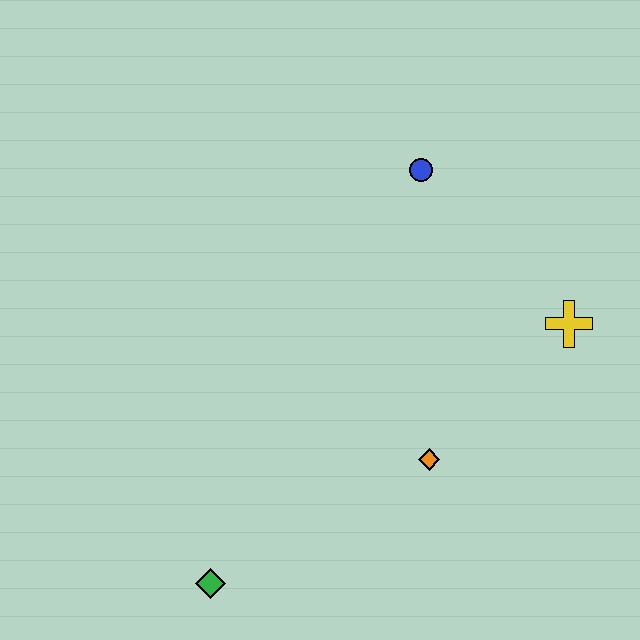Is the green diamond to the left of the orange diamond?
Yes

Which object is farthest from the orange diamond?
The blue circle is farthest from the orange diamond.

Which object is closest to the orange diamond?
The yellow cross is closest to the orange diamond.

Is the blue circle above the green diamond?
Yes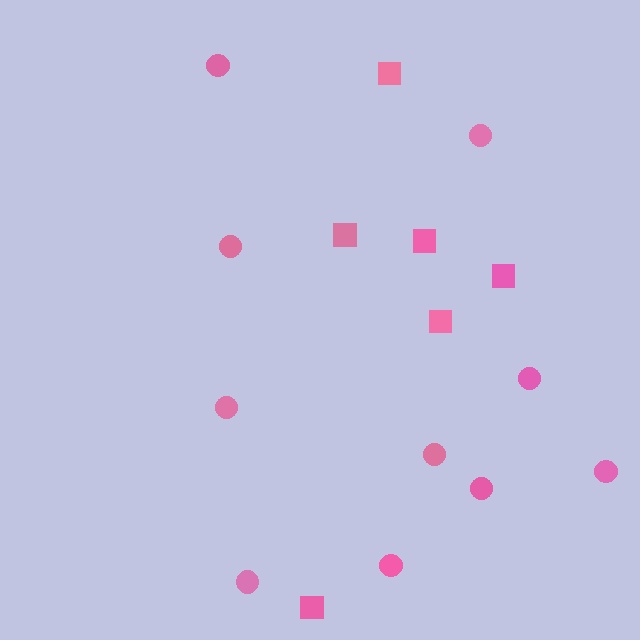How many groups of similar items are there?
There are 2 groups: one group of circles (10) and one group of squares (6).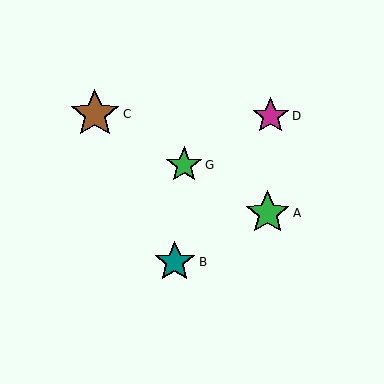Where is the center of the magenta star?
The center of the magenta star is at (271, 116).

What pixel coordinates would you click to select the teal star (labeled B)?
Click at (175, 262) to select the teal star B.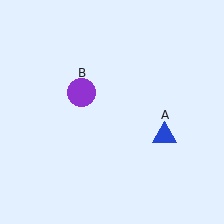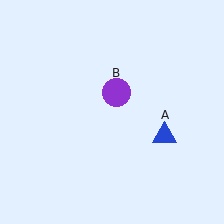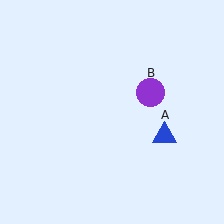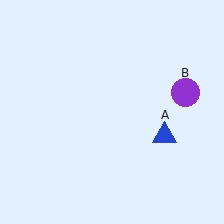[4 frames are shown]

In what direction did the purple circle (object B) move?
The purple circle (object B) moved right.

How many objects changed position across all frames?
1 object changed position: purple circle (object B).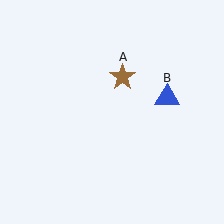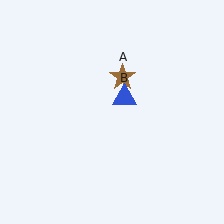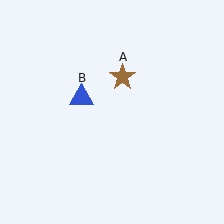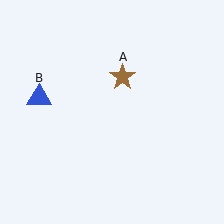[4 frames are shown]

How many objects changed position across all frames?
1 object changed position: blue triangle (object B).